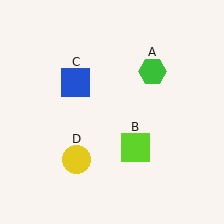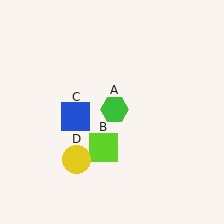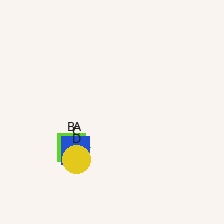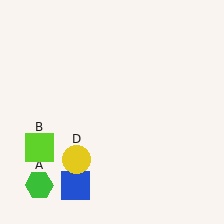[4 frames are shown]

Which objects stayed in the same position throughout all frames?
Yellow circle (object D) remained stationary.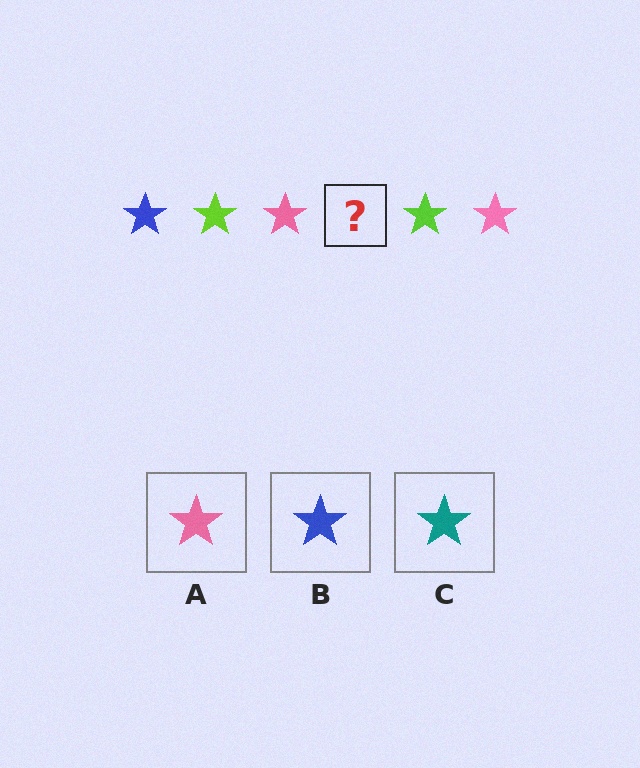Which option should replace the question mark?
Option B.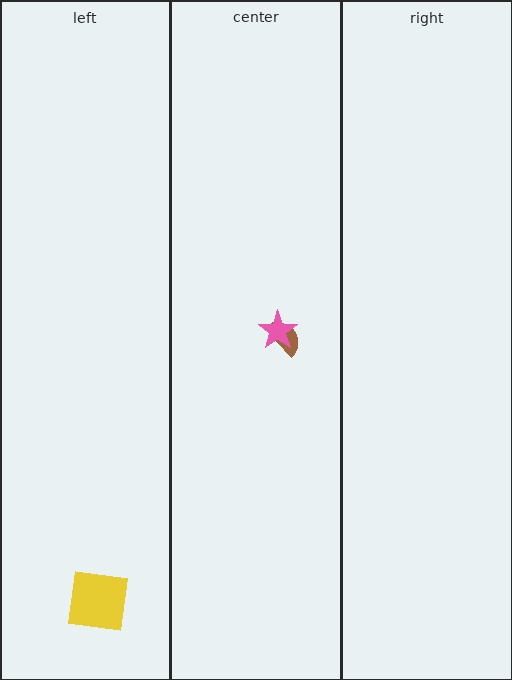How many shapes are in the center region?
2.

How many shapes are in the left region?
1.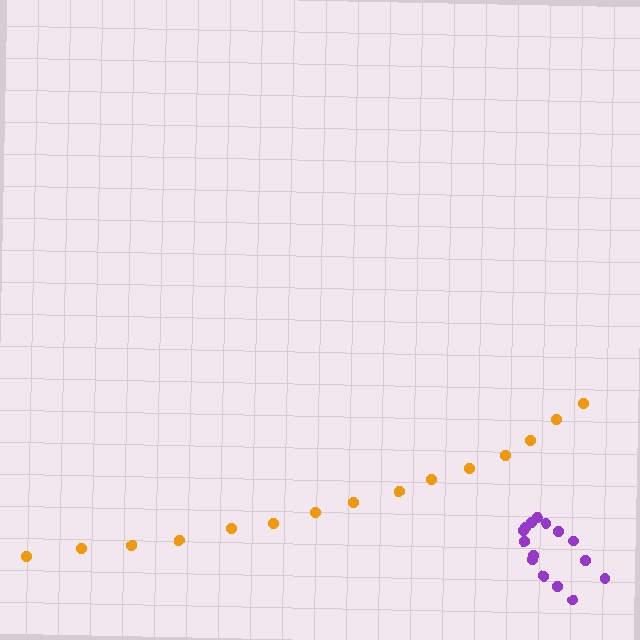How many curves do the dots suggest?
There are 2 distinct paths.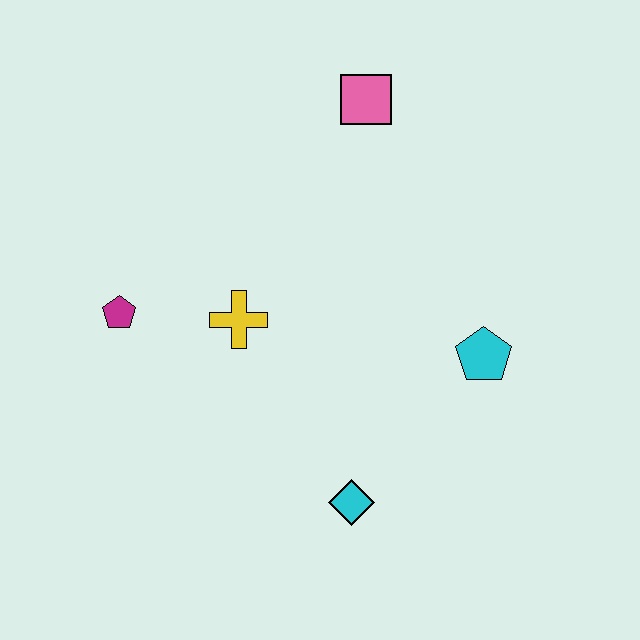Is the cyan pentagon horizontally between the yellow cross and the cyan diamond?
No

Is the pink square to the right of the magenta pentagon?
Yes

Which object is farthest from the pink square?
The cyan diamond is farthest from the pink square.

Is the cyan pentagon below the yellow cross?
Yes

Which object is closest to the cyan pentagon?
The cyan diamond is closest to the cyan pentagon.